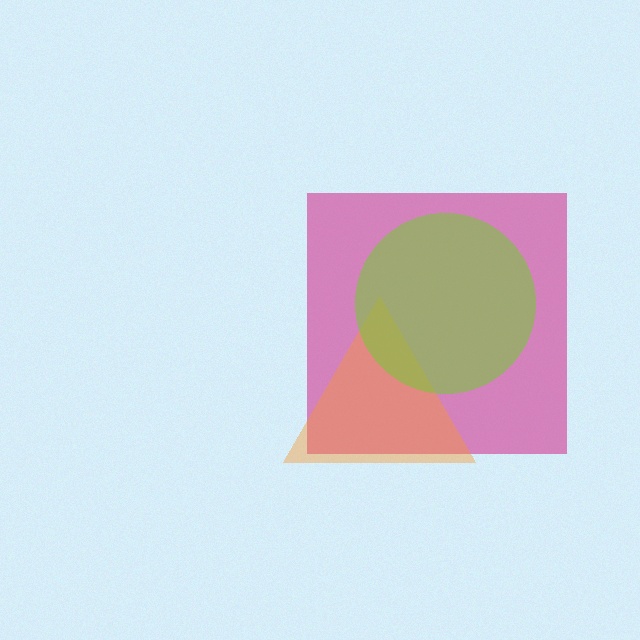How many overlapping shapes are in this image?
There are 3 overlapping shapes in the image.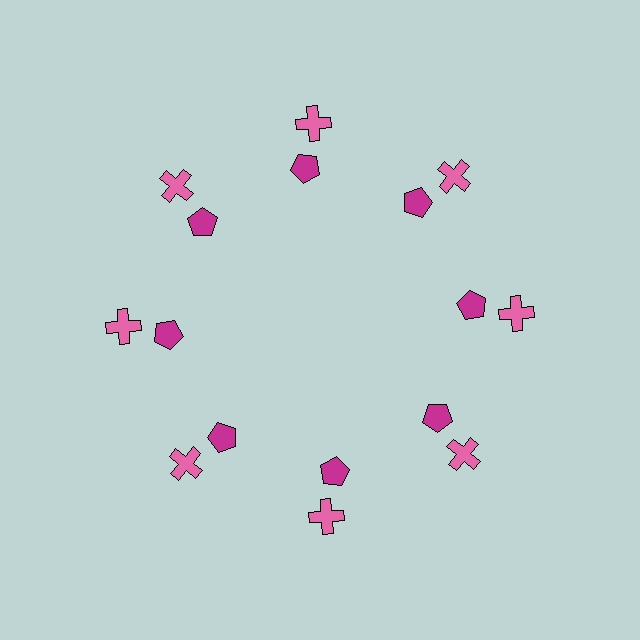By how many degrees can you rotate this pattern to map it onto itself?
The pattern maps onto itself every 45 degrees of rotation.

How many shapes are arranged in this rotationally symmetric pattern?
There are 16 shapes, arranged in 8 groups of 2.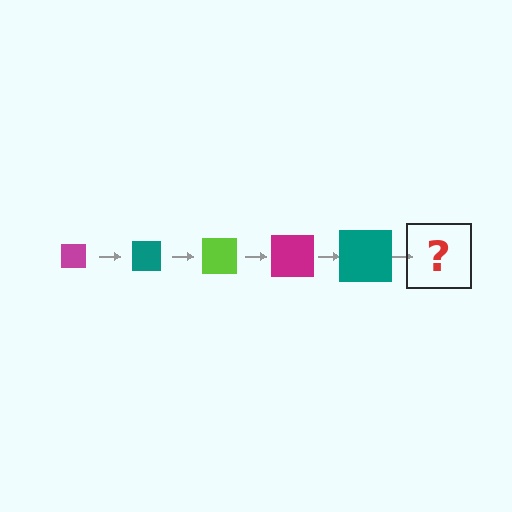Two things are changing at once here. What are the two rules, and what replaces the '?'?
The two rules are that the square grows larger each step and the color cycles through magenta, teal, and lime. The '?' should be a lime square, larger than the previous one.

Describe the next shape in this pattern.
It should be a lime square, larger than the previous one.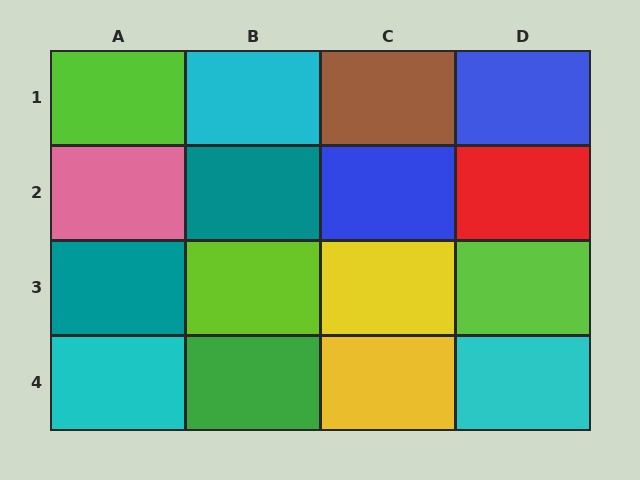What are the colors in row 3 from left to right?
Teal, lime, yellow, lime.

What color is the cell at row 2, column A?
Pink.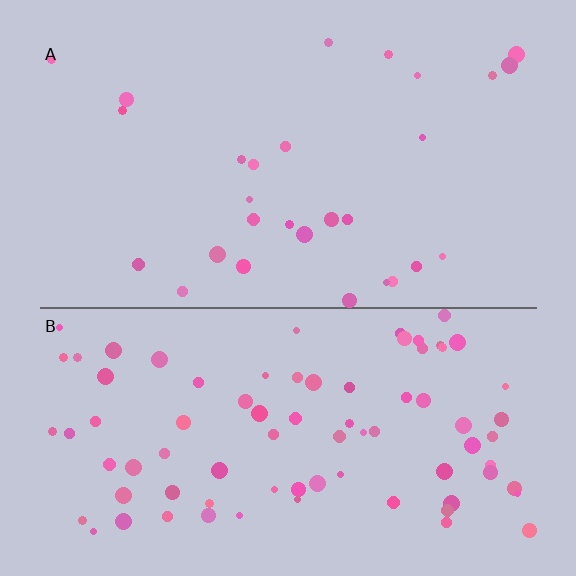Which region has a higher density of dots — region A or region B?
B (the bottom).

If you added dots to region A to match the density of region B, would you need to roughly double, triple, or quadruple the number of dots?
Approximately triple.